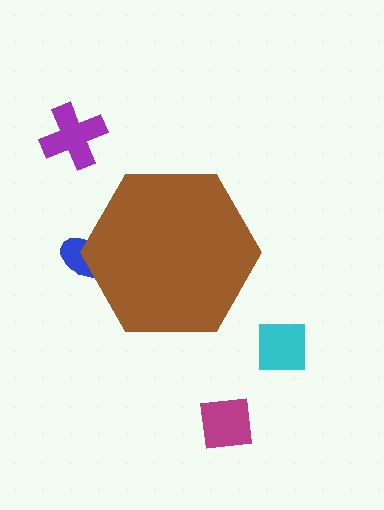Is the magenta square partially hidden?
No, the magenta square is fully visible.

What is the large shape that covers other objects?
A brown hexagon.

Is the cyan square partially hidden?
No, the cyan square is fully visible.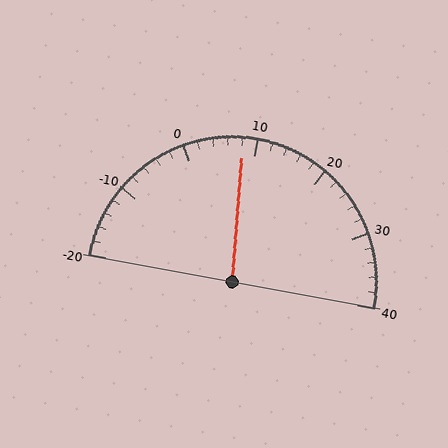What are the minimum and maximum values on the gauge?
The gauge ranges from -20 to 40.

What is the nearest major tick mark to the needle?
The nearest major tick mark is 10.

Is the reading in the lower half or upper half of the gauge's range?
The reading is in the lower half of the range (-20 to 40).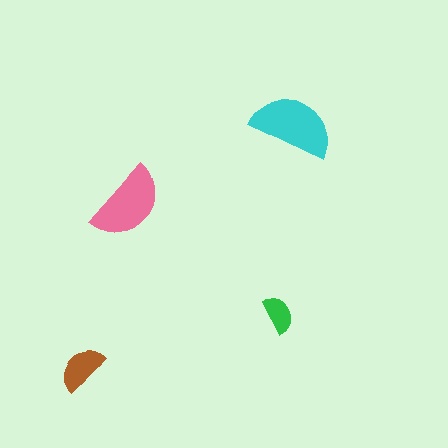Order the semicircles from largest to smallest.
the cyan one, the pink one, the brown one, the green one.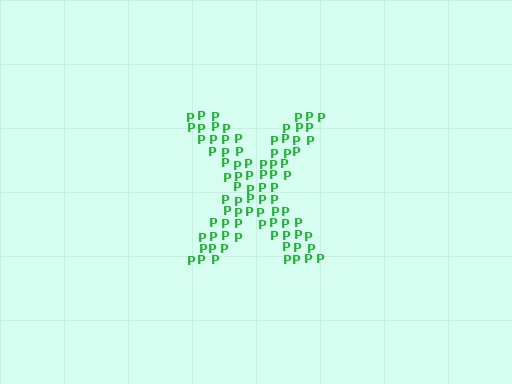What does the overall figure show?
The overall figure shows the letter X.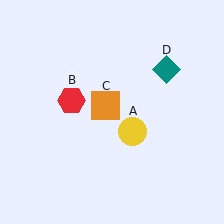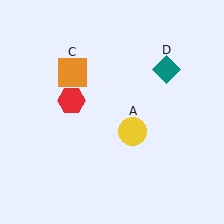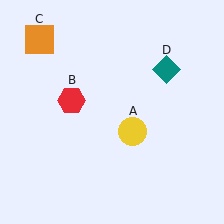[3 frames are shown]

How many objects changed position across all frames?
1 object changed position: orange square (object C).